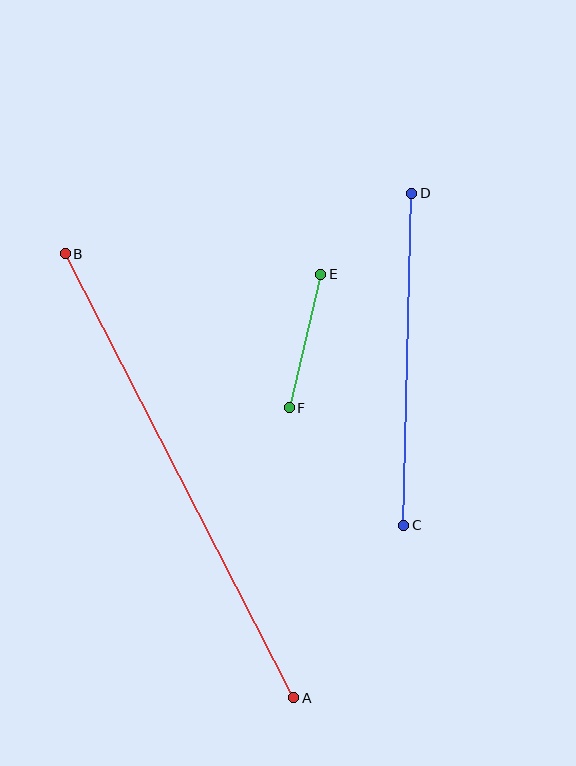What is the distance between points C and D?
The distance is approximately 332 pixels.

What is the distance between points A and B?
The distance is approximately 499 pixels.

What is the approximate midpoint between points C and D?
The midpoint is at approximately (408, 359) pixels.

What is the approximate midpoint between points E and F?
The midpoint is at approximately (305, 341) pixels.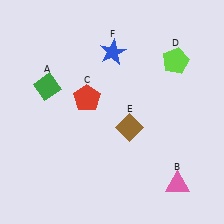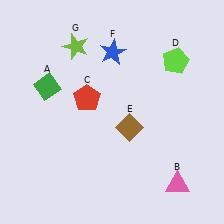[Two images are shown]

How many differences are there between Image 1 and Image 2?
There is 1 difference between the two images.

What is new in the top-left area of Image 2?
A lime star (G) was added in the top-left area of Image 2.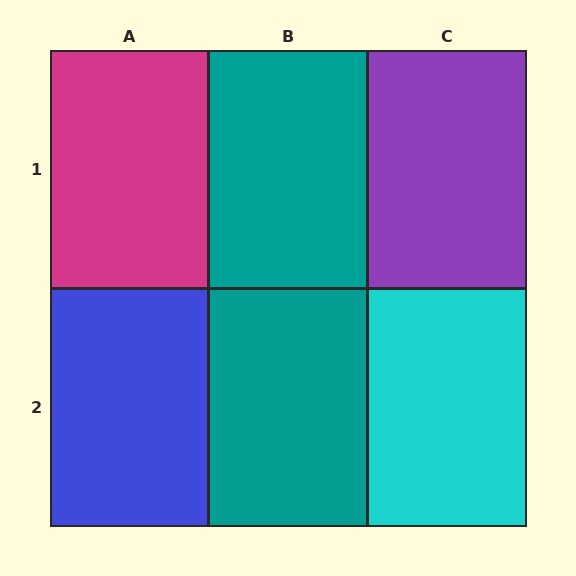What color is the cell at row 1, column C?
Purple.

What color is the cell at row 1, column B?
Teal.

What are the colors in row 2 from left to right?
Blue, teal, cyan.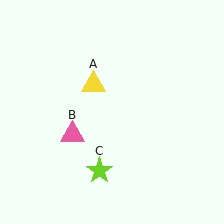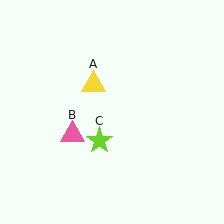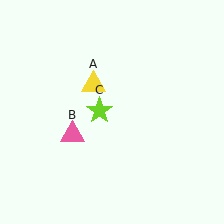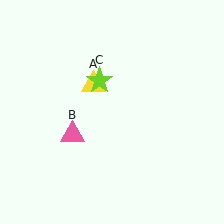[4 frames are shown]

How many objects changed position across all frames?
1 object changed position: lime star (object C).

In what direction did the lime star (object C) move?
The lime star (object C) moved up.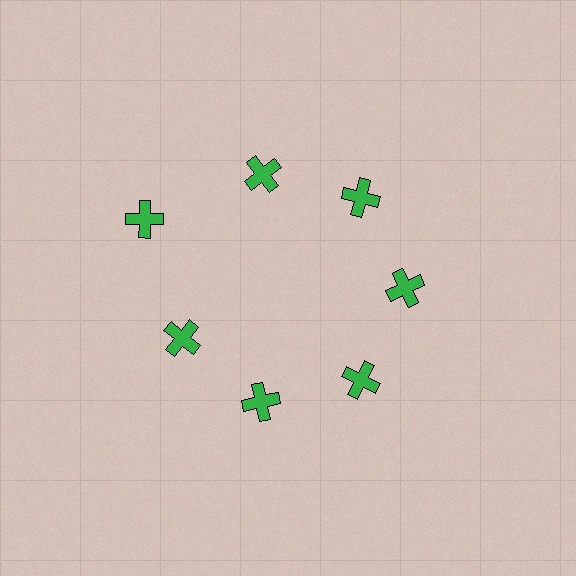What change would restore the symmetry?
The symmetry would be restored by moving it inward, back onto the ring so that all 7 crosses sit at equal angles and equal distance from the center.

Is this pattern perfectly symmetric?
No. The 7 green crosses are arranged in a ring, but one element near the 10 o'clock position is pushed outward from the center, breaking the 7-fold rotational symmetry.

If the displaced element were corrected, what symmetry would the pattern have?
It would have 7-fold rotational symmetry — the pattern would map onto itself every 51 degrees.